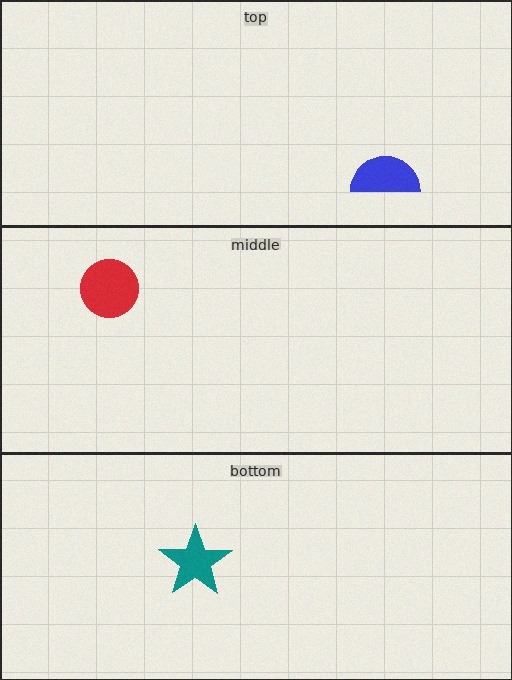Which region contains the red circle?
The middle region.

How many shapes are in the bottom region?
1.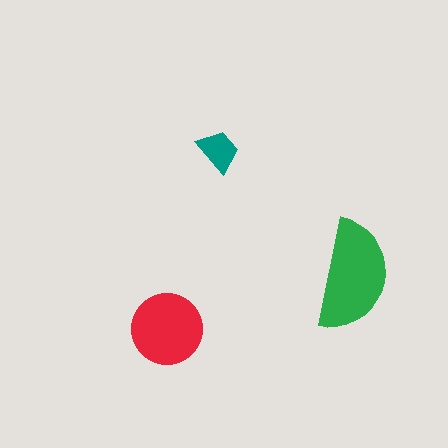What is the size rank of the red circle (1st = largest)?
2nd.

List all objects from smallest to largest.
The teal trapezoid, the red circle, the green semicircle.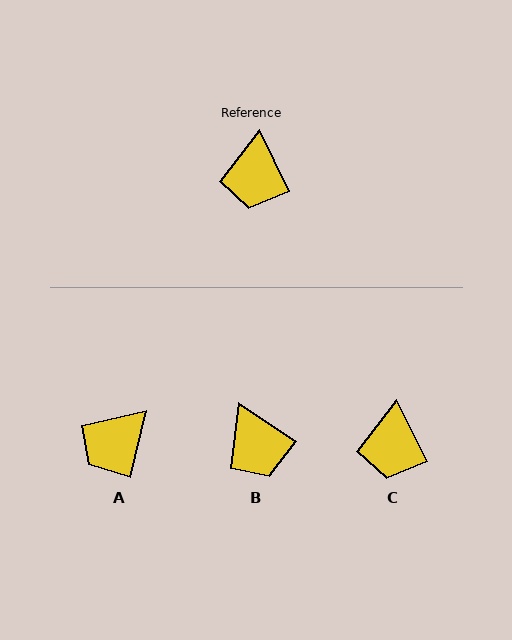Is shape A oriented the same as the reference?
No, it is off by about 39 degrees.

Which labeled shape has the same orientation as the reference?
C.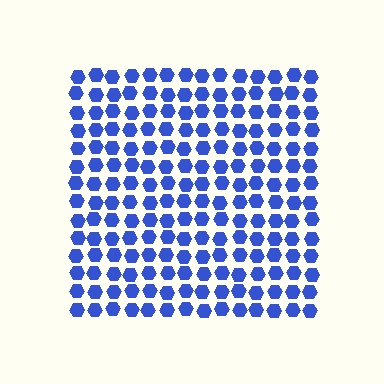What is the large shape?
The large shape is a square.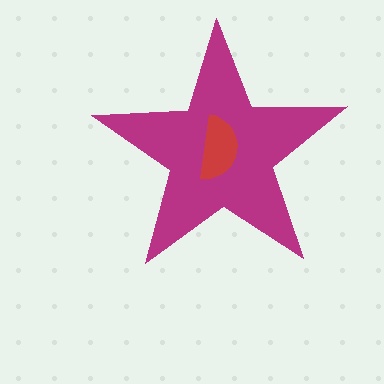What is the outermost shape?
The magenta star.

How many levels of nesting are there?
2.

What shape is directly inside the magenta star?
The red semicircle.